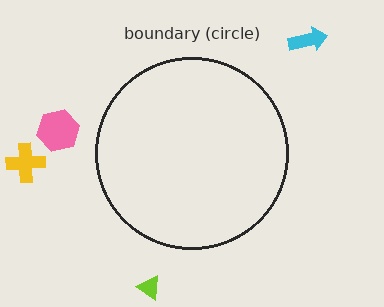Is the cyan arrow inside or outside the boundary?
Outside.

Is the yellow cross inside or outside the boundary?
Outside.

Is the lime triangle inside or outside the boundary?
Outside.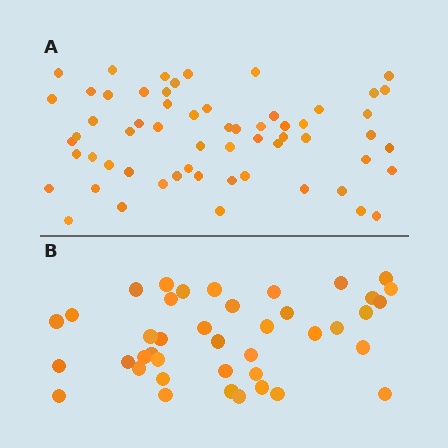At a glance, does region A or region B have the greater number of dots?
Region A (the top region) has more dots.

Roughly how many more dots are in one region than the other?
Region A has approximately 20 more dots than region B.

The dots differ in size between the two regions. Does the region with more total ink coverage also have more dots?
No. Region B has more total ink coverage because its dots are larger, but region A actually contains more individual dots. Total area can be misleading — the number of items is what matters here.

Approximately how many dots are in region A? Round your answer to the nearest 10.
About 60 dots.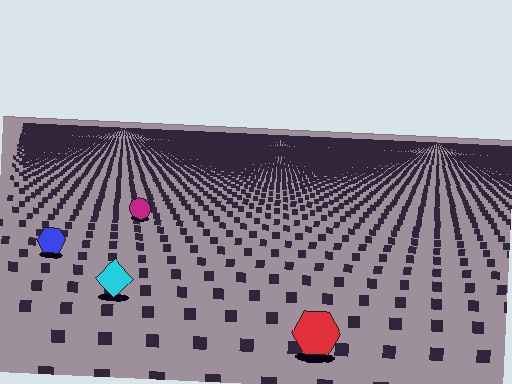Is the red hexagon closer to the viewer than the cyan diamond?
Yes. The red hexagon is closer — you can tell from the texture gradient: the ground texture is coarser near it.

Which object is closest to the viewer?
The red hexagon is closest. The texture marks near it are larger and more spread out.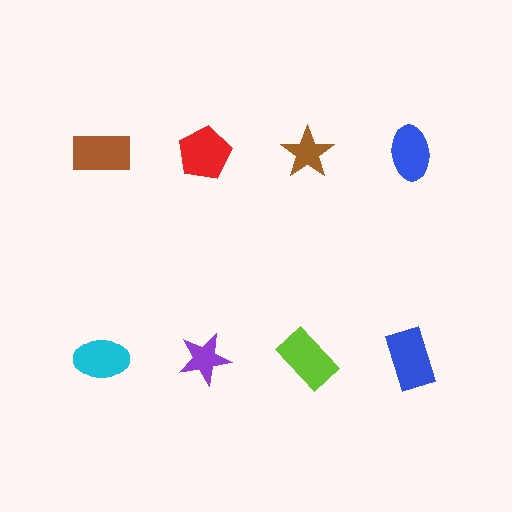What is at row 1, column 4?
A blue ellipse.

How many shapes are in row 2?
4 shapes.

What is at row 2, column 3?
A lime rectangle.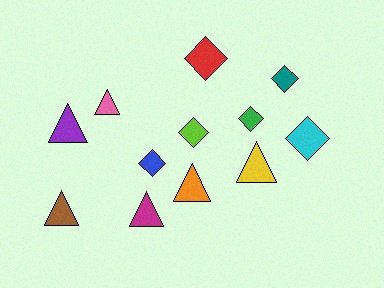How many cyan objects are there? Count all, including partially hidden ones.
There is 1 cyan object.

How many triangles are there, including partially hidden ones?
There are 6 triangles.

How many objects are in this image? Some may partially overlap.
There are 12 objects.